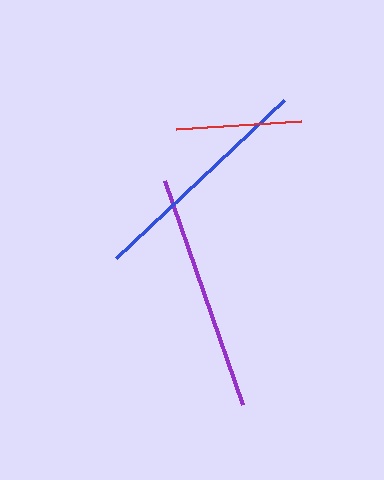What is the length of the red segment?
The red segment is approximately 125 pixels long.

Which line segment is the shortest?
The red line is the shortest at approximately 125 pixels.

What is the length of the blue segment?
The blue segment is approximately 231 pixels long.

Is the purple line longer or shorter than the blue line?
The purple line is longer than the blue line.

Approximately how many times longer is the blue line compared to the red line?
The blue line is approximately 1.8 times the length of the red line.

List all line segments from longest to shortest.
From longest to shortest: purple, blue, red.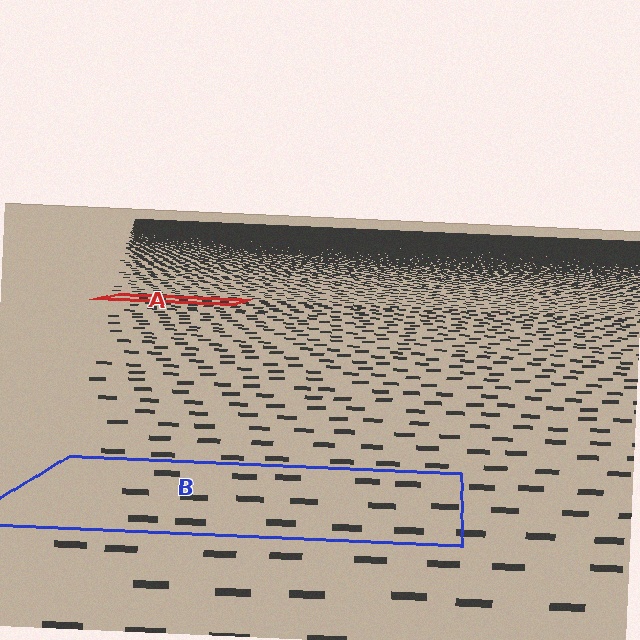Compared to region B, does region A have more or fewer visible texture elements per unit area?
Region A has more texture elements per unit area — they are packed more densely because it is farther away.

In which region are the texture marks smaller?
The texture marks are smaller in region A, because it is farther away.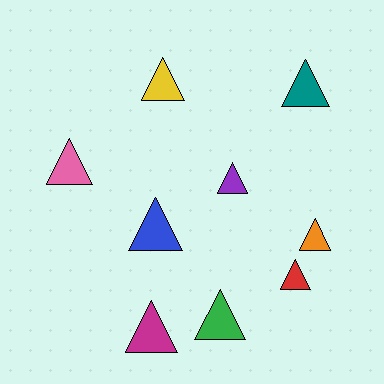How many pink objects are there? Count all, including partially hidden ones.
There is 1 pink object.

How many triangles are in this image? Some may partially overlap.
There are 9 triangles.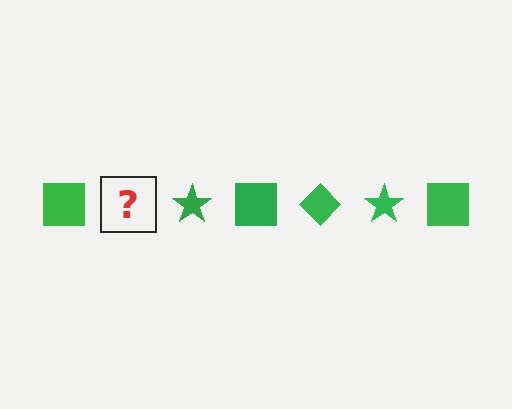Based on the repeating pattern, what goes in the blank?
The blank should be a green diamond.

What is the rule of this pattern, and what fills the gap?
The rule is that the pattern cycles through square, diamond, star shapes in green. The gap should be filled with a green diamond.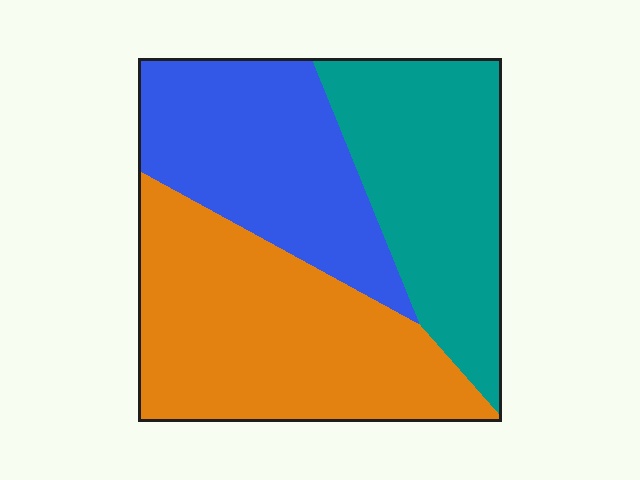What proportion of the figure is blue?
Blue takes up between a sixth and a third of the figure.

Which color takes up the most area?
Orange, at roughly 40%.